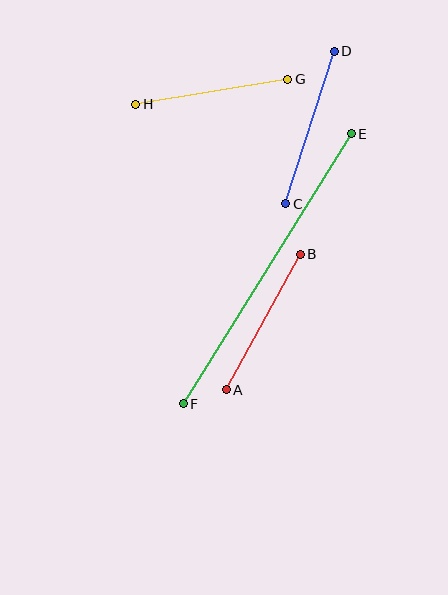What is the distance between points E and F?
The distance is approximately 318 pixels.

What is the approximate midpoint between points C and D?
The midpoint is at approximately (310, 128) pixels.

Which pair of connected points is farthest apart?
Points E and F are farthest apart.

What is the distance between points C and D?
The distance is approximately 160 pixels.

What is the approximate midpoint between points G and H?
The midpoint is at approximately (212, 92) pixels.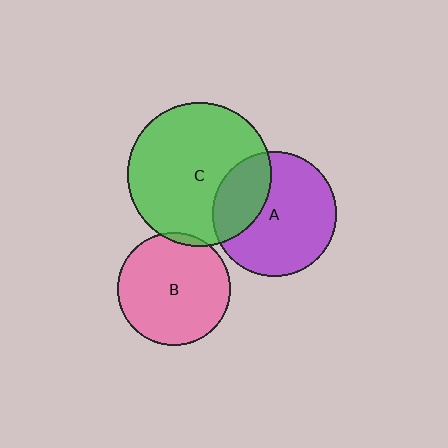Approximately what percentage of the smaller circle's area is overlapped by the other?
Approximately 5%.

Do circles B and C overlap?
Yes.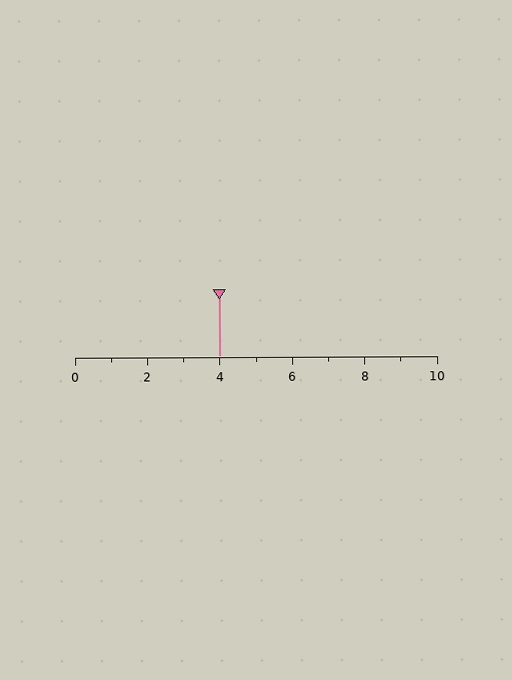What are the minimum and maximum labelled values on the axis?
The axis runs from 0 to 10.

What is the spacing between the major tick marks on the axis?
The major ticks are spaced 2 apart.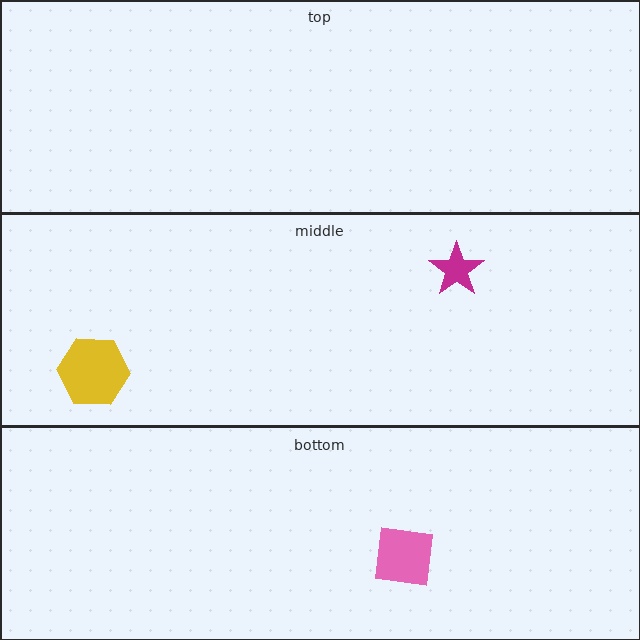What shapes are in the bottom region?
The pink square.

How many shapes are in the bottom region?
1.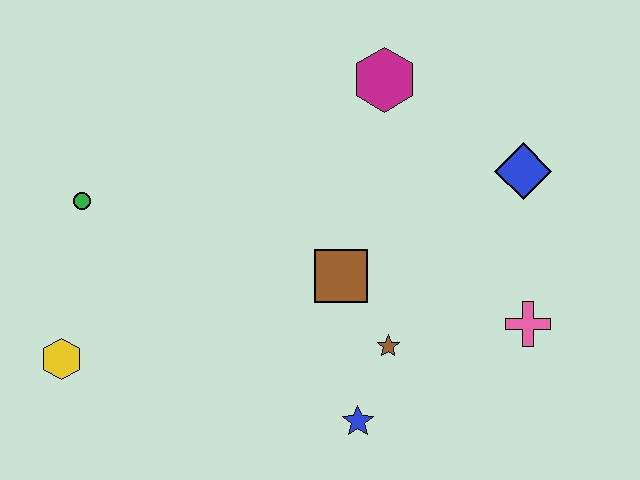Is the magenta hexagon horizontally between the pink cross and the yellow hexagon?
Yes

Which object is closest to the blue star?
The brown star is closest to the blue star.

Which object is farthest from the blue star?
The green circle is farthest from the blue star.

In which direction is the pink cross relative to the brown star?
The pink cross is to the right of the brown star.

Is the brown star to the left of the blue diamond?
Yes